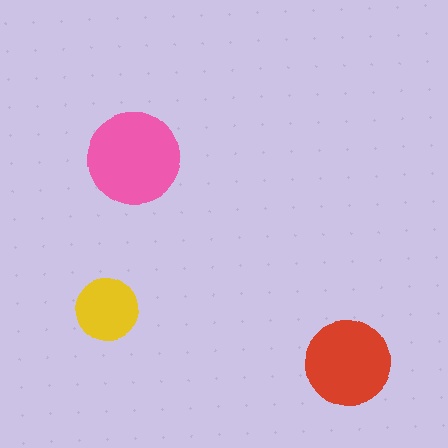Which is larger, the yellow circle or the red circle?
The red one.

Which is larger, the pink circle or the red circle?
The pink one.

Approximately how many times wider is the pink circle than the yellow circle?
About 1.5 times wider.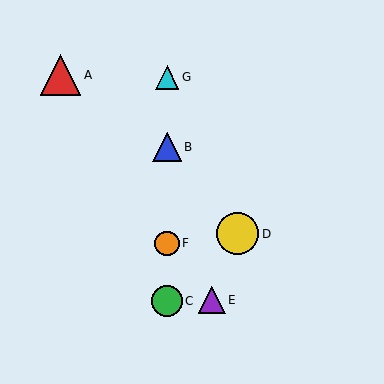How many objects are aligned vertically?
4 objects (B, C, F, G) are aligned vertically.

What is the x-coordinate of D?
Object D is at x≈238.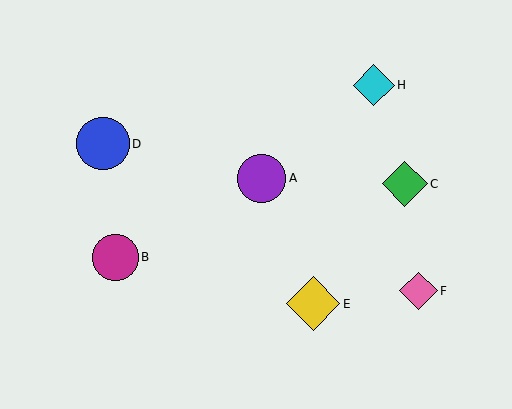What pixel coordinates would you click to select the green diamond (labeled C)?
Click at (405, 184) to select the green diamond C.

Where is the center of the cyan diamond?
The center of the cyan diamond is at (374, 85).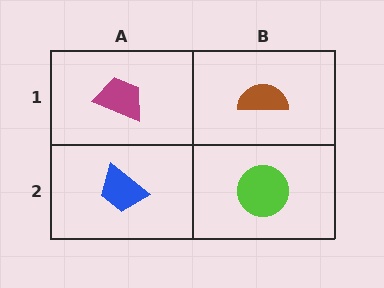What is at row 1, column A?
A magenta trapezoid.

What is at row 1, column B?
A brown semicircle.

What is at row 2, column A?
A blue trapezoid.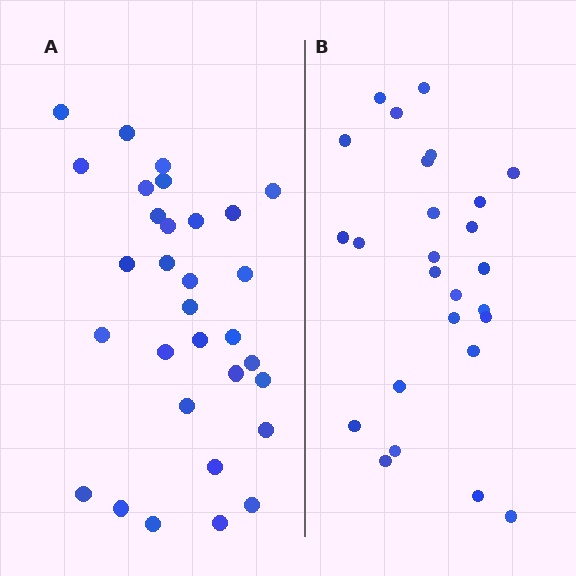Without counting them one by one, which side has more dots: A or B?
Region A (the left region) has more dots.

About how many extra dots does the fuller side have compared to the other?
Region A has about 5 more dots than region B.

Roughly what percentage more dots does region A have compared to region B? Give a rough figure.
About 20% more.